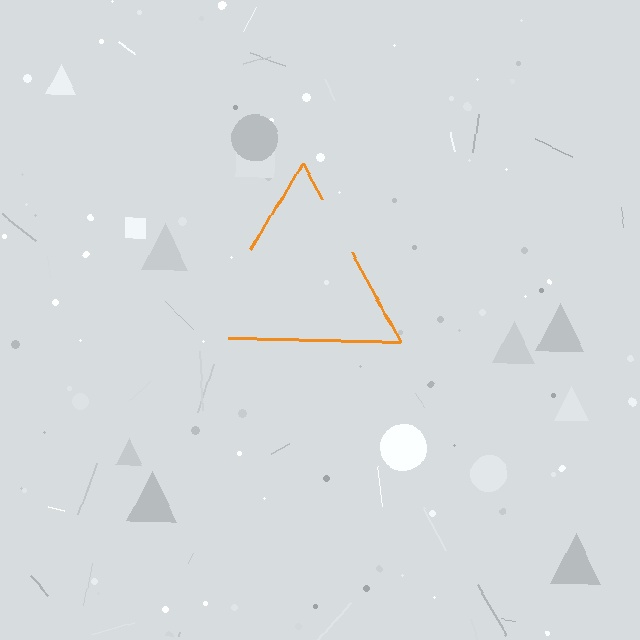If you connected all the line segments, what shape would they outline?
They would outline a triangle.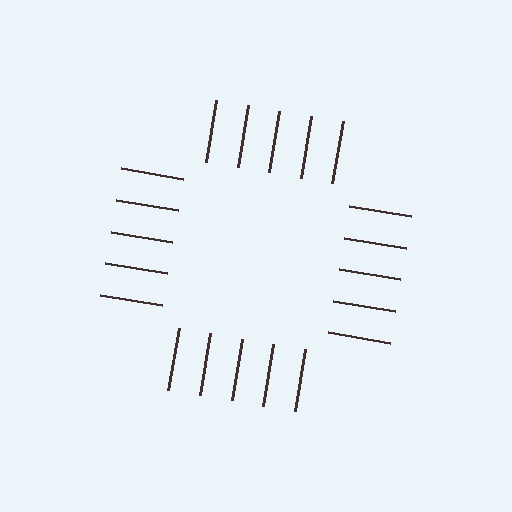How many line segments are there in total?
20 — 5 along each of the 4 edges.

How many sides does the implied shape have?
4 sides — the line-ends trace a square.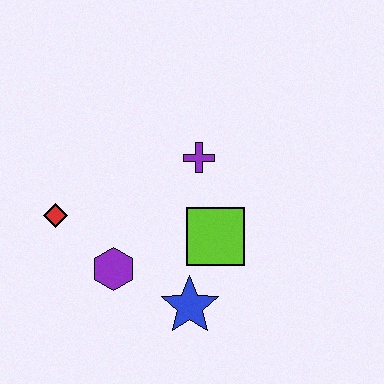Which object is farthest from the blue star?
The red diamond is farthest from the blue star.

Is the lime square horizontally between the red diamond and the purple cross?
No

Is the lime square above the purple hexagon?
Yes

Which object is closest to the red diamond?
The purple hexagon is closest to the red diamond.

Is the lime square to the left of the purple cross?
No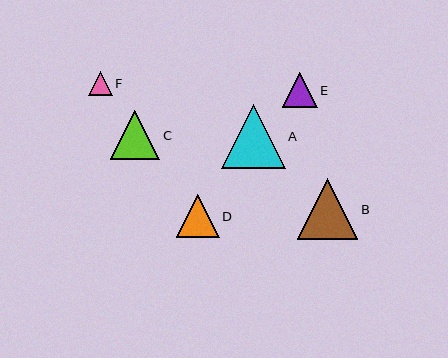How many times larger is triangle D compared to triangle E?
Triangle D is approximately 1.2 times the size of triangle E.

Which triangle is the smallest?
Triangle F is the smallest with a size of approximately 24 pixels.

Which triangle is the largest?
Triangle A is the largest with a size of approximately 64 pixels.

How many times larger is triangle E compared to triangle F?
Triangle E is approximately 1.4 times the size of triangle F.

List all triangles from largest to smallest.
From largest to smallest: A, B, C, D, E, F.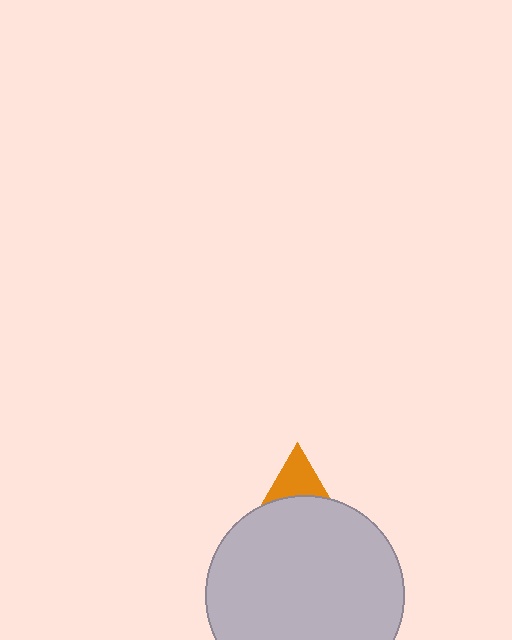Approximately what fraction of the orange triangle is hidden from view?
Roughly 66% of the orange triangle is hidden behind the light gray circle.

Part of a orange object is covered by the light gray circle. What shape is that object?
It is a triangle.